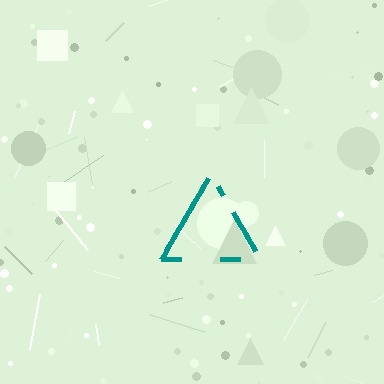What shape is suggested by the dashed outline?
The dashed outline suggests a triangle.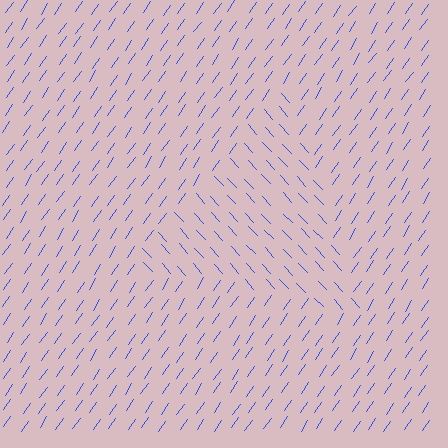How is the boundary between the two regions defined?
The boundary is defined purely by a change in line orientation (approximately 77 degrees difference). All lines are the same color and thickness.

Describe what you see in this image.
The image is filled with small blue line segments. A triangle region in the image has lines oriented differently from the surrounding lines, creating a visible texture boundary.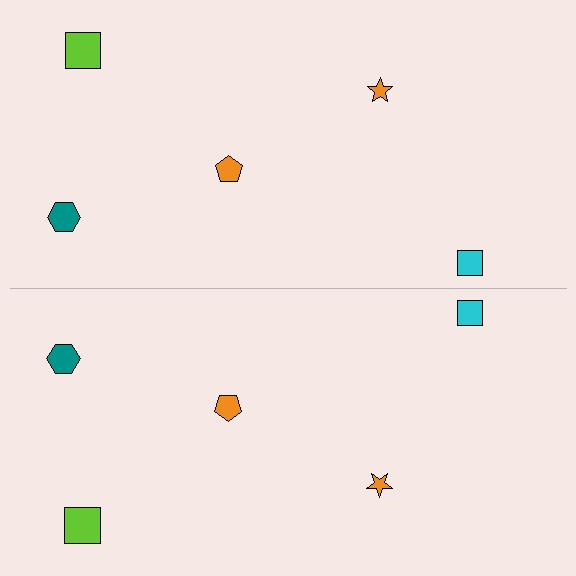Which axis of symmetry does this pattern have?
The pattern has a horizontal axis of symmetry running through the center of the image.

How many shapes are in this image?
There are 10 shapes in this image.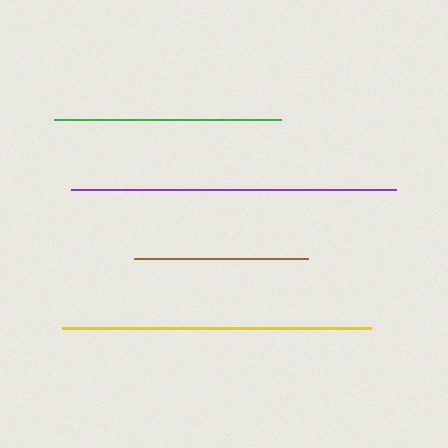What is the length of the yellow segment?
The yellow segment is approximately 309 pixels long.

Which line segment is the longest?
The purple line is the longest at approximately 324 pixels.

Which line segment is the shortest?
The brown line is the shortest at approximately 174 pixels.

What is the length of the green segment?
The green segment is approximately 226 pixels long.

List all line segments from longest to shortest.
From longest to shortest: purple, yellow, green, brown.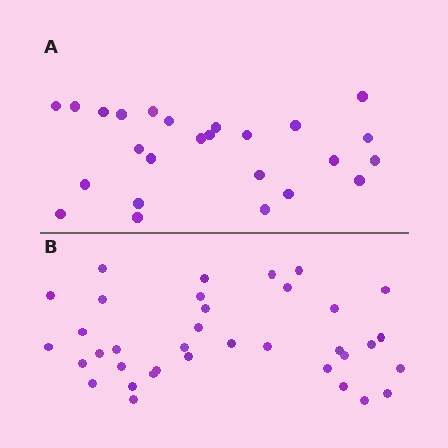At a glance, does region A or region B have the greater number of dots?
Region B (the bottom region) has more dots.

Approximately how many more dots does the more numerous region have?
Region B has roughly 12 or so more dots than region A.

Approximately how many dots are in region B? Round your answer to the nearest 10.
About 40 dots. (The exact count is 36, which rounds to 40.)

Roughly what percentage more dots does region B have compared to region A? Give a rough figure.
About 45% more.